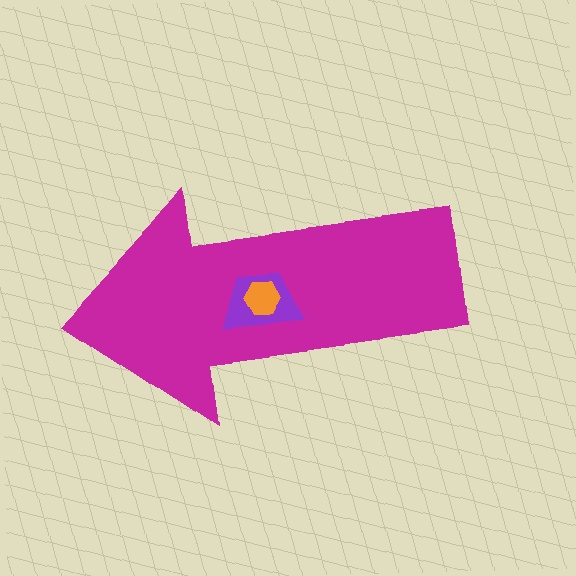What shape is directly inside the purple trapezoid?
The orange hexagon.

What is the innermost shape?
The orange hexagon.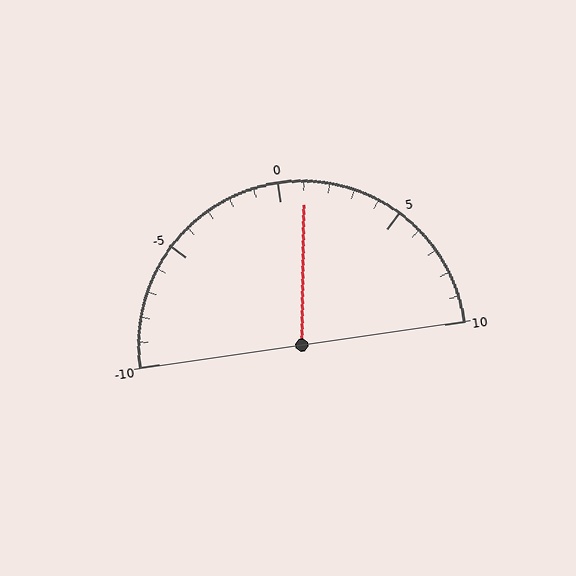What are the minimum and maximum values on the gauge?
The gauge ranges from -10 to 10.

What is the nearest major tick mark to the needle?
The nearest major tick mark is 0.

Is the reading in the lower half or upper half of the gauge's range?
The reading is in the upper half of the range (-10 to 10).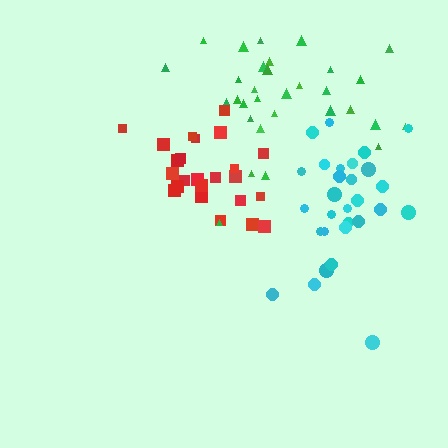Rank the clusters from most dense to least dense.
red, cyan, green.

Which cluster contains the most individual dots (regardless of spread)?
Green (32).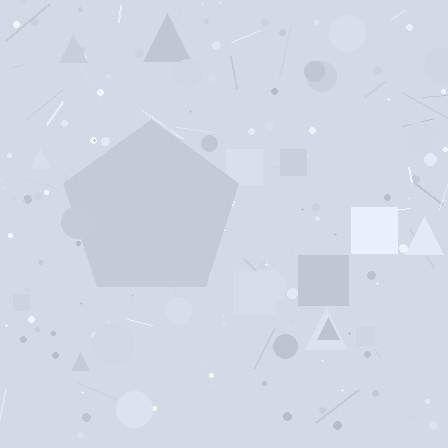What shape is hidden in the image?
A pentagon is hidden in the image.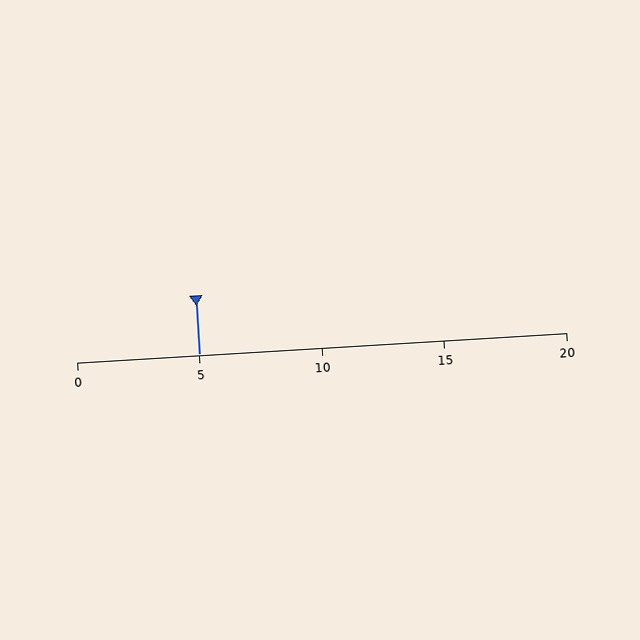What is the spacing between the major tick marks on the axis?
The major ticks are spaced 5 apart.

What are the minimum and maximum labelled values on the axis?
The axis runs from 0 to 20.